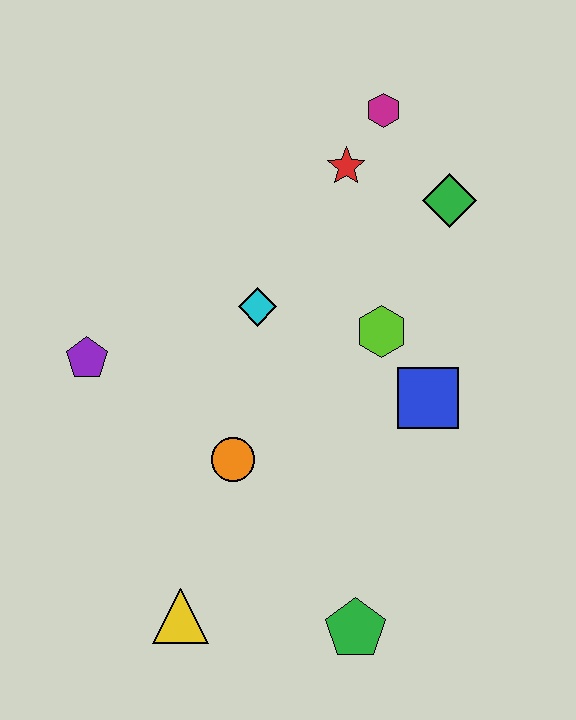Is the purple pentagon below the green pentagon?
No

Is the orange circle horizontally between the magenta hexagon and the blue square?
No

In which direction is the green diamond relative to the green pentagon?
The green diamond is above the green pentagon.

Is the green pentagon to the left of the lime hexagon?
Yes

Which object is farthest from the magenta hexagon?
The yellow triangle is farthest from the magenta hexagon.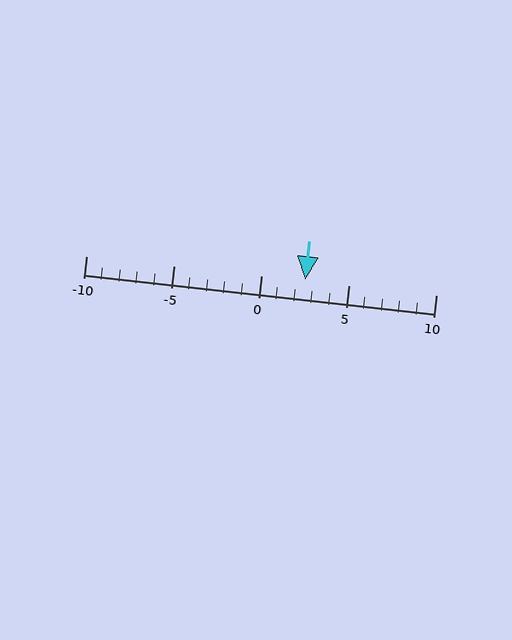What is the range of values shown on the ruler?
The ruler shows values from -10 to 10.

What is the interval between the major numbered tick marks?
The major tick marks are spaced 5 units apart.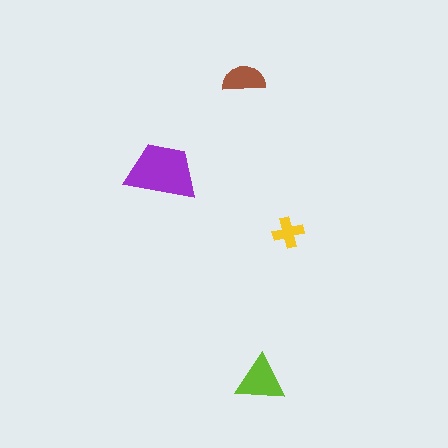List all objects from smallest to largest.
The yellow cross, the brown semicircle, the lime triangle, the purple trapezoid.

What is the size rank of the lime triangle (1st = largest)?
2nd.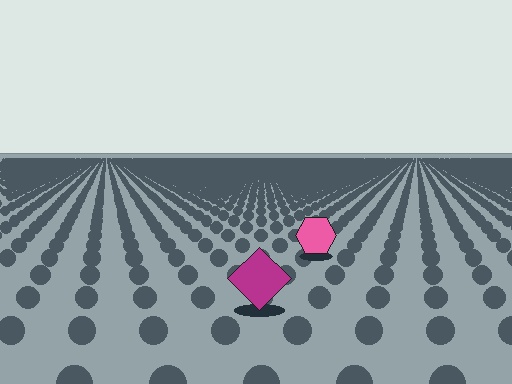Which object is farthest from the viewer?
The pink hexagon is farthest from the viewer. It appears smaller and the ground texture around it is denser.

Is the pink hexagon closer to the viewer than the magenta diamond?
No. The magenta diamond is closer — you can tell from the texture gradient: the ground texture is coarser near it.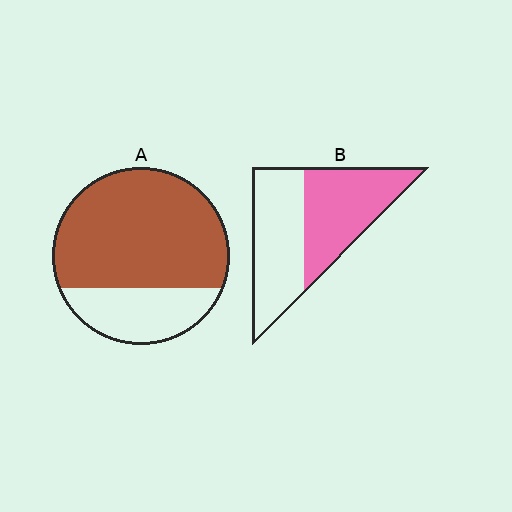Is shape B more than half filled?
Roughly half.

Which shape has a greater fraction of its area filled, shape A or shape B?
Shape A.